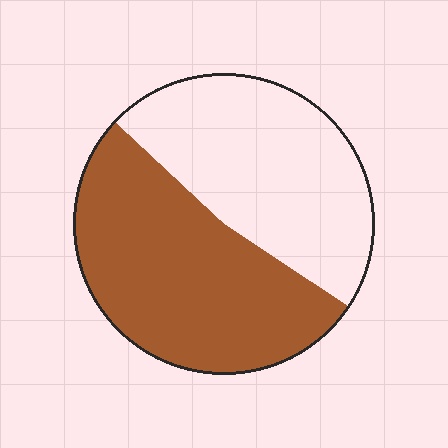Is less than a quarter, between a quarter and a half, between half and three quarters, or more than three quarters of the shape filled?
Between half and three quarters.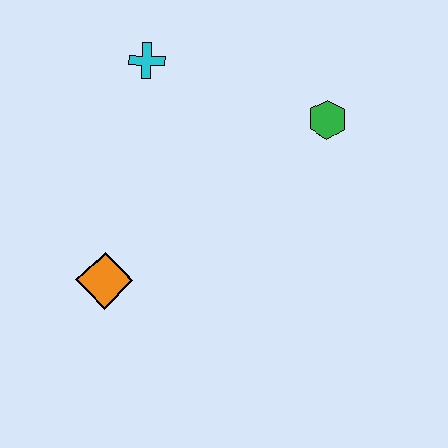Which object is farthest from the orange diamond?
The green hexagon is farthest from the orange diamond.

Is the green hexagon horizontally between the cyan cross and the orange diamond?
No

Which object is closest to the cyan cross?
The green hexagon is closest to the cyan cross.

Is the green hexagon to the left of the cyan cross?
No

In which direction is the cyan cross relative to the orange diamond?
The cyan cross is above the orange diamond.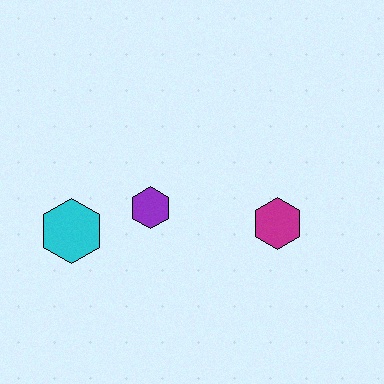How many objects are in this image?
There are 3 objects.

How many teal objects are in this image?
There are no teal objects.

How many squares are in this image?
There are no squares.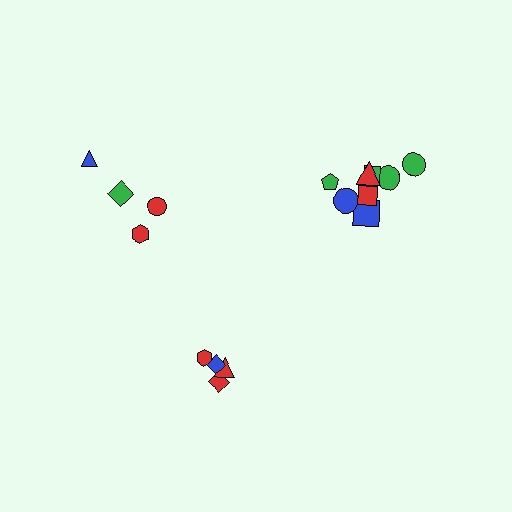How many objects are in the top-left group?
There are 4 objects.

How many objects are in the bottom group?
There are 4 objects.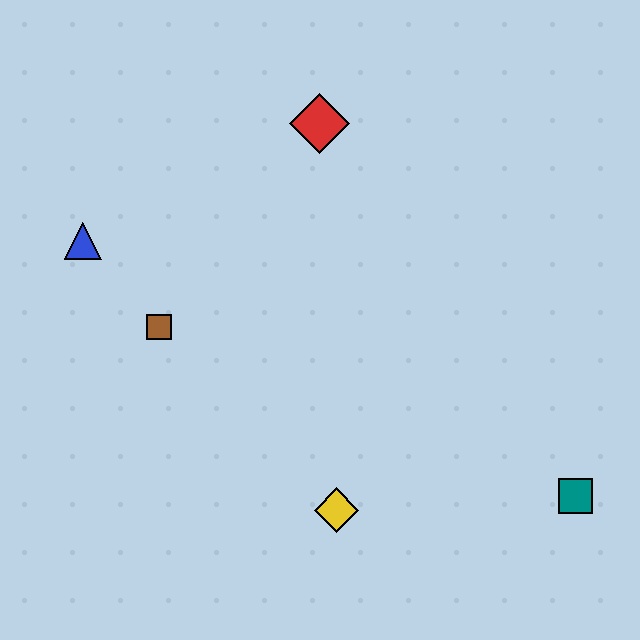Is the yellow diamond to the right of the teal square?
No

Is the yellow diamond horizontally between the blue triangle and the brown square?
No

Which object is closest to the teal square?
The yellow diamond is closest to the teal square.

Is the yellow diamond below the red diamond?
Yes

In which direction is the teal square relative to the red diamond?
The teal square is below the red diamond.